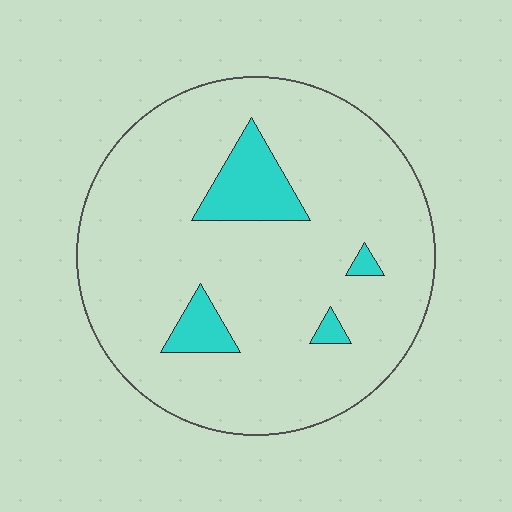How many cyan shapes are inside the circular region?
4.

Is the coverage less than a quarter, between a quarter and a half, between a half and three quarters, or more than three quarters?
Less than a quarter.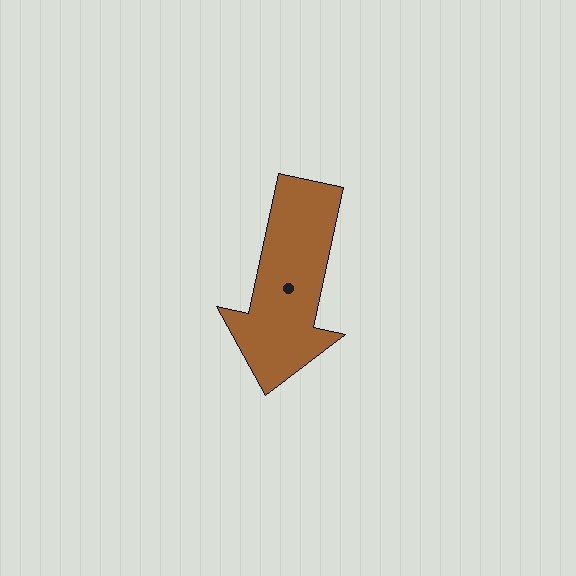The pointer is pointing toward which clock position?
Roughly 6 o'clock.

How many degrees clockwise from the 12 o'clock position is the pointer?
Approximately 192 degrees.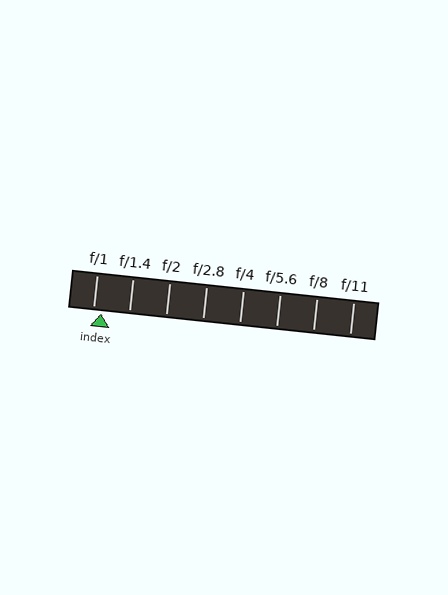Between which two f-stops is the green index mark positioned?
The index mark is between f/1 and f/1.4.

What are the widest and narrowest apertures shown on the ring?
The widest aperture shown is f/1 and the narrowest is f/11.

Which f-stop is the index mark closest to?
The index mark is closest to f/1.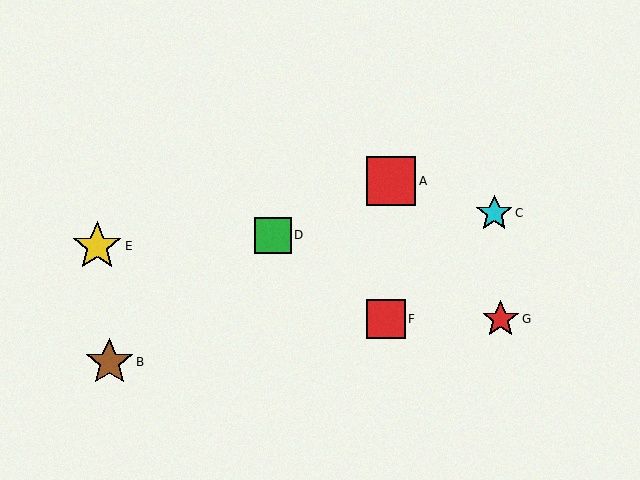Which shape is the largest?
The yellow star (labeled E) is the largest.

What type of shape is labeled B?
Shape B is a brown star.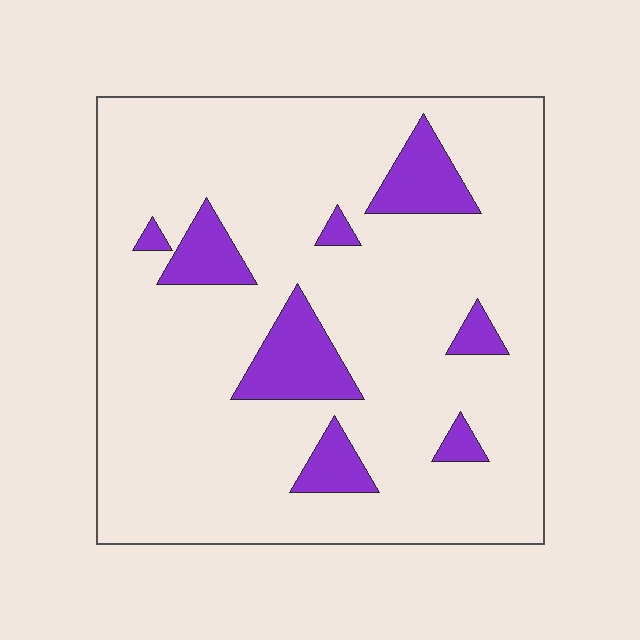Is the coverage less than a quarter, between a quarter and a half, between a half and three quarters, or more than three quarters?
Less than a quarter.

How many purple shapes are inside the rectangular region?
8.